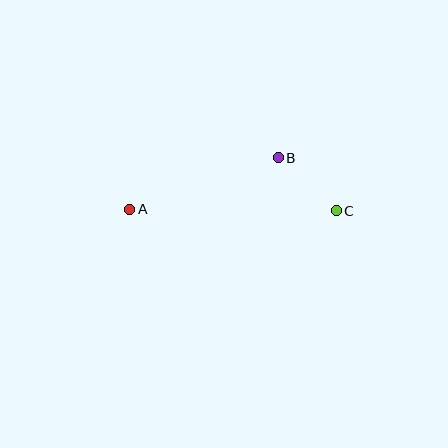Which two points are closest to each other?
Points B and C are closest to each other.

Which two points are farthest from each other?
Points A and C are farthest from each other.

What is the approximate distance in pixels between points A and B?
The distance between A and B is approximately 157 pixels.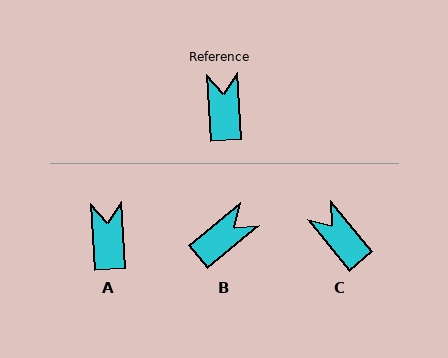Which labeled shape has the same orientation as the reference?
A.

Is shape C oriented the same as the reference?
No, it is off by about 36 degrees.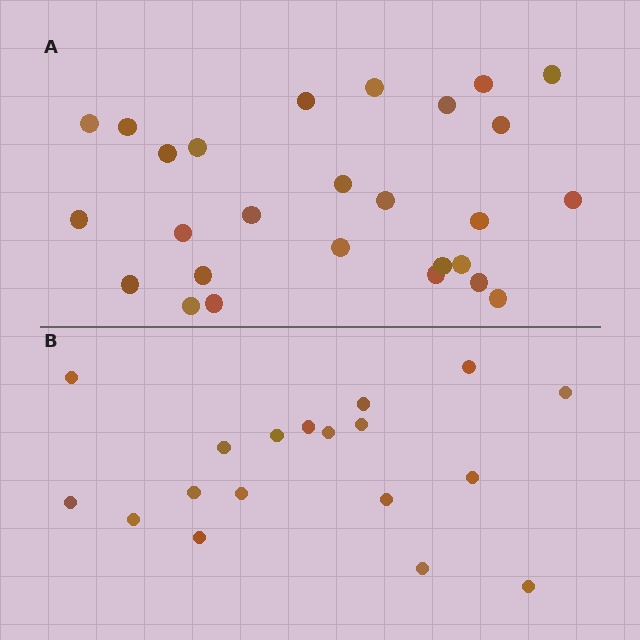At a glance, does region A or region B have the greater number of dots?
Region A (the top region) has more dots.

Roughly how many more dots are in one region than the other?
Region A has roughly 8 or so more dots than region B.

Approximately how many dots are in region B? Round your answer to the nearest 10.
About 20 dots. (The exact count is 18, which rounds to 20.)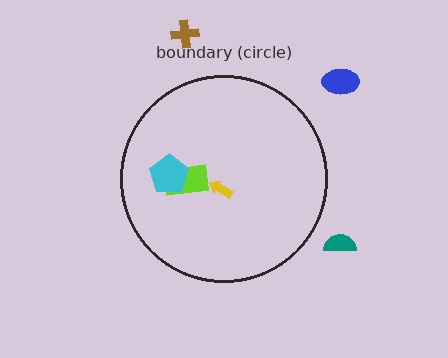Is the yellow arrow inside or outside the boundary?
Inside.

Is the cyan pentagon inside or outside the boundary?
Inside.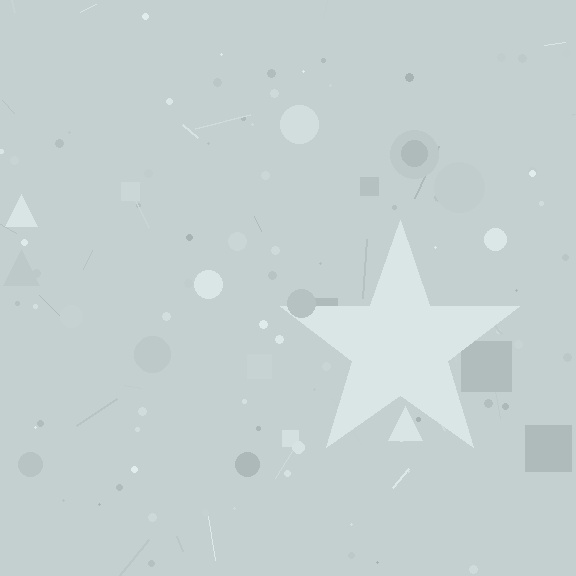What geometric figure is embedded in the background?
A star is embedded in the background.